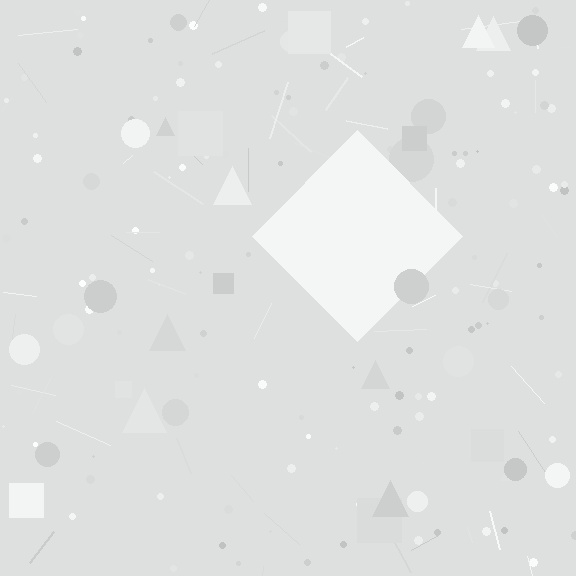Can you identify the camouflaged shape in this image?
The camouflaged shape is a diamond.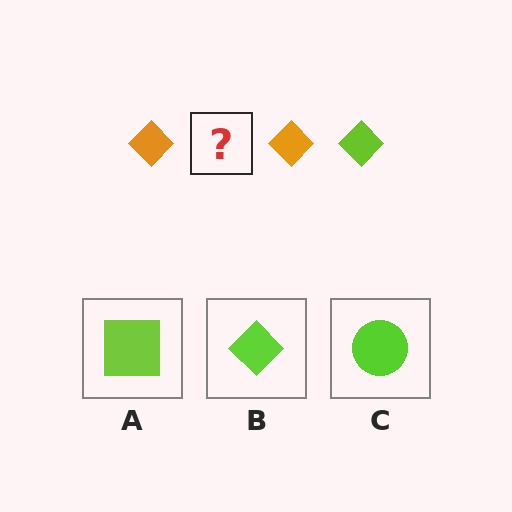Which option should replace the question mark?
Option B.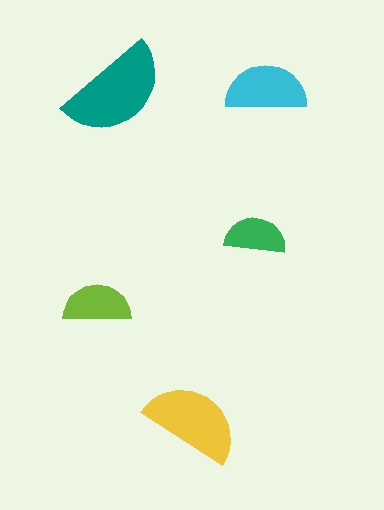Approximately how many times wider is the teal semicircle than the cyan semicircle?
About 1.5 times wider.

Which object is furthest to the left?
The lime semicircle is leftmost.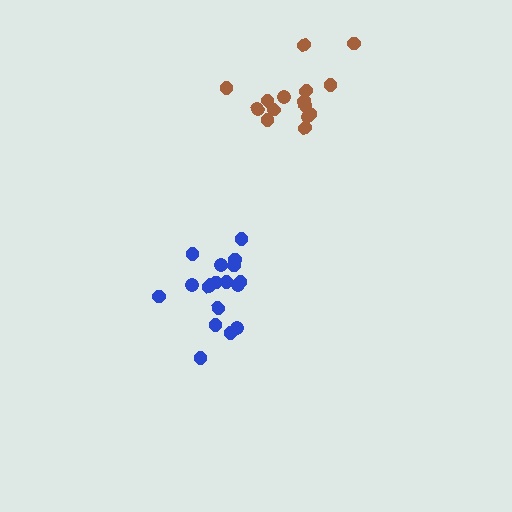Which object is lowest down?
The blue cluster is bottommost.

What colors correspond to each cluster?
The clusters are colored: blue, brown.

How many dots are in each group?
Group 1: 18 dots, Group 2: 15 dots (33 total).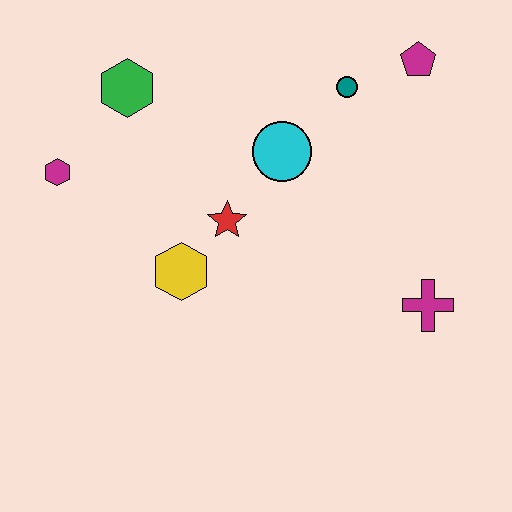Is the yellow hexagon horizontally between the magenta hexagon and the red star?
Yes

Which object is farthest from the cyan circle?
The magenta hexagon is farthest from the cyan circle.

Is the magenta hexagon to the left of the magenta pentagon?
Yes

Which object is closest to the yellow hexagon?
The red star is closest to the yellow hexagon.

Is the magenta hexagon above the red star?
Yes